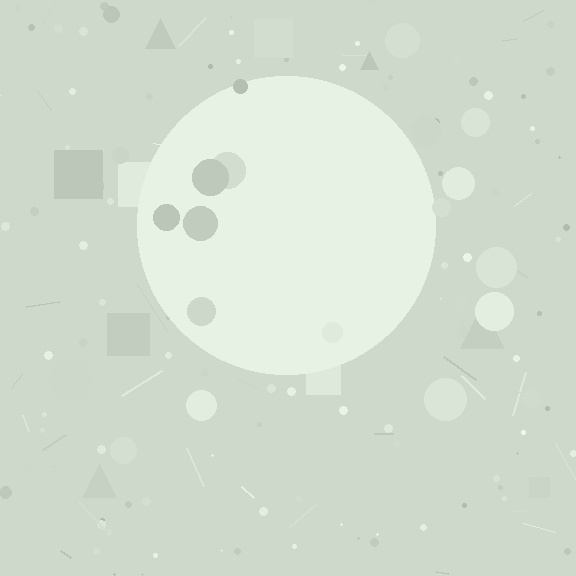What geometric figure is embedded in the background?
A circle is embedded in the background.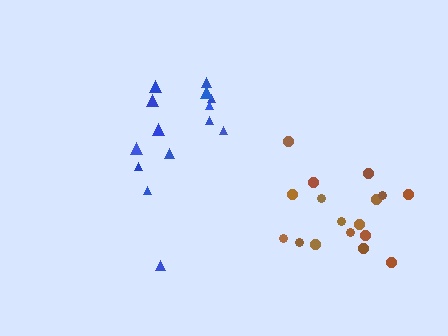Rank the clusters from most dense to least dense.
brown, blue.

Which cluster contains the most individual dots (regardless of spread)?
Brown (17).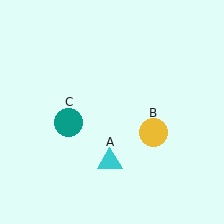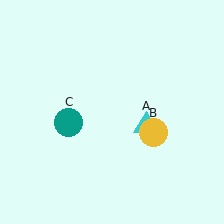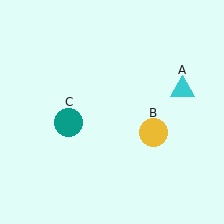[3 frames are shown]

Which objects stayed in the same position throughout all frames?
Yellow circle (object B) and teal circle (object C) remained stationary.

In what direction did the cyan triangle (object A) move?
The cyan triangle (object A) moved up and to the right.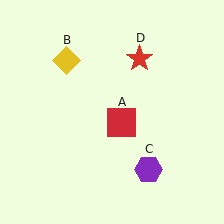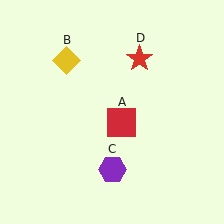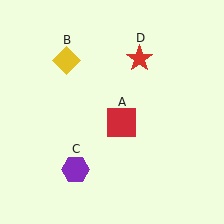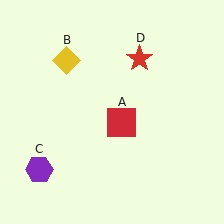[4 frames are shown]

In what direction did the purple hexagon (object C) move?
The purple hexagon (object C) moved left.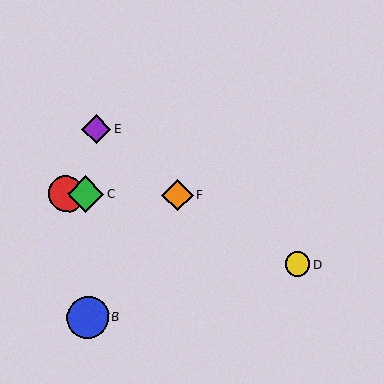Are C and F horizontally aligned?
Yes, both are at y≈194.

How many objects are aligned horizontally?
3 objects (A, C, F) are aligned horizontally.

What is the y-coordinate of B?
Object B is at y≈317.